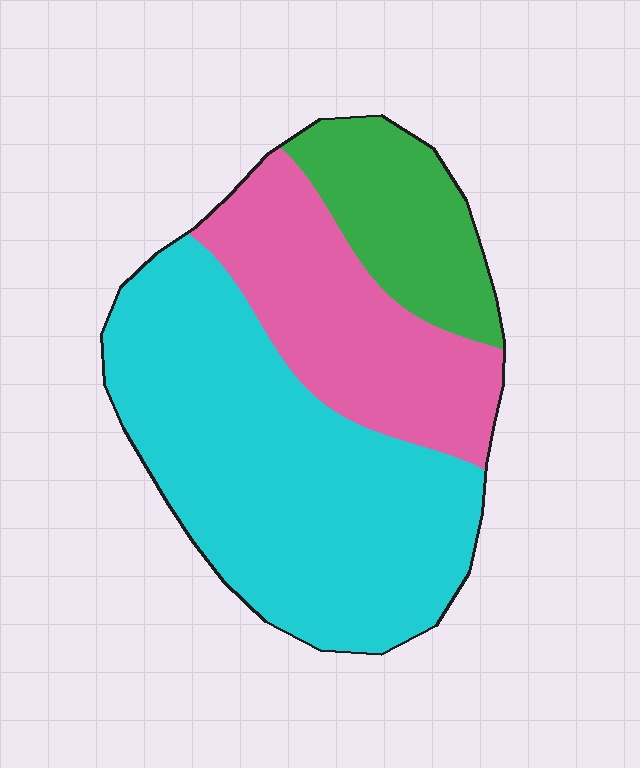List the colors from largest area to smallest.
From largest to smallest: cyan, pink, green.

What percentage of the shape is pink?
Pink covers around 25% of the shape.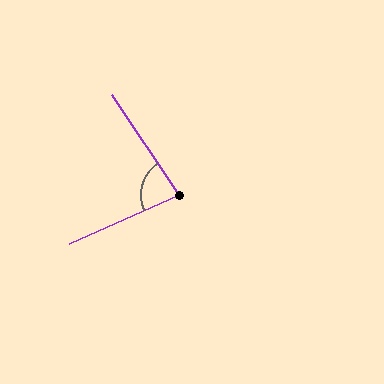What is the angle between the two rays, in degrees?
Approximately 80 degrees.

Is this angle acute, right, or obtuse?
It is acute.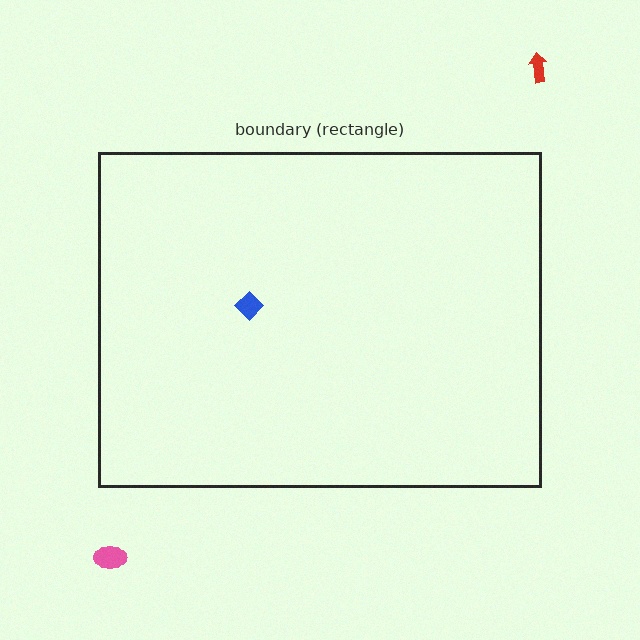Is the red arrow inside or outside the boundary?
Outside.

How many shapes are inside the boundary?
1 inside, 2 outside.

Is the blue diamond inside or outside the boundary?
Inside.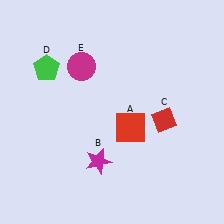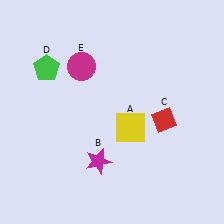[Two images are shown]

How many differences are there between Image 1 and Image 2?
There is 1 difference between the two images.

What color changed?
The square (A) changed from red in Image 1 to yellow in Image 2.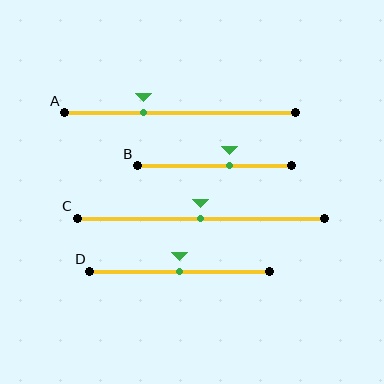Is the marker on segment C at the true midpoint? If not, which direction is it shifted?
Yes, the marker on segment C is at the true midpoint.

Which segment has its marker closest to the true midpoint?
Segment C has its marker closest to the true midpoint.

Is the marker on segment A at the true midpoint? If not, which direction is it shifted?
No, the marker on segment A is shifted to the left by about 16% of the segment length.